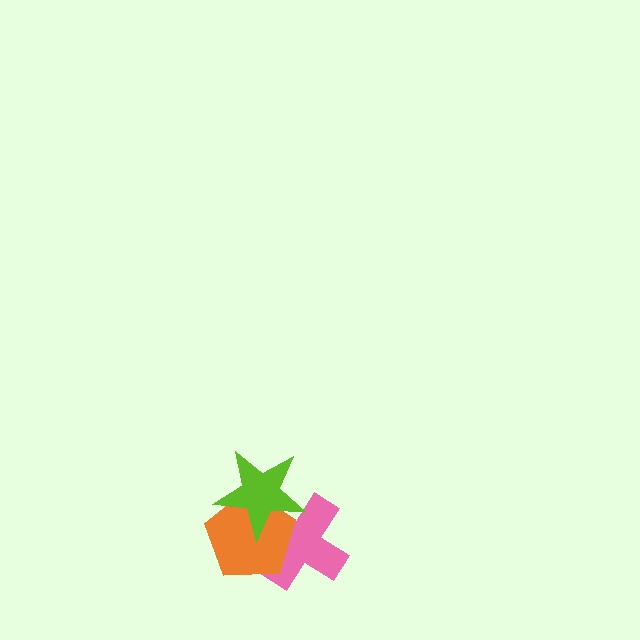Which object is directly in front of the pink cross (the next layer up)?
The orange pentagon is directly in front of the pink cross.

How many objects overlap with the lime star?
2 objects overlap with the lime star.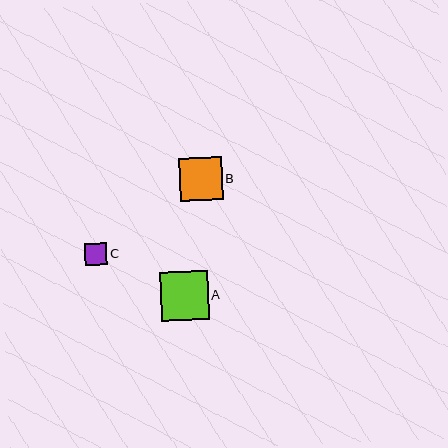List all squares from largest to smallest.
From largest to smallest: A, B, C.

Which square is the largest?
Square A is the largest with a size of approximately 48 pixels.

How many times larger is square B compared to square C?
Square B is approximately 1.9 times the size of square C.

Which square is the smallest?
Square C is the smallest with a size of approximately 23 pixels.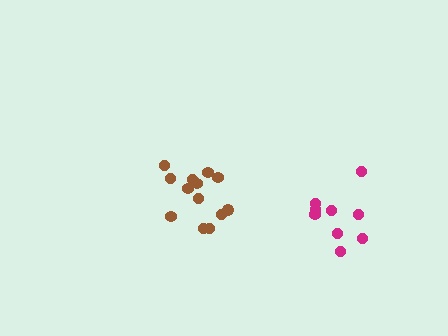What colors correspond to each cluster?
The clusters are colored: brown, magenta.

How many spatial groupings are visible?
There are 2 spatial groupings.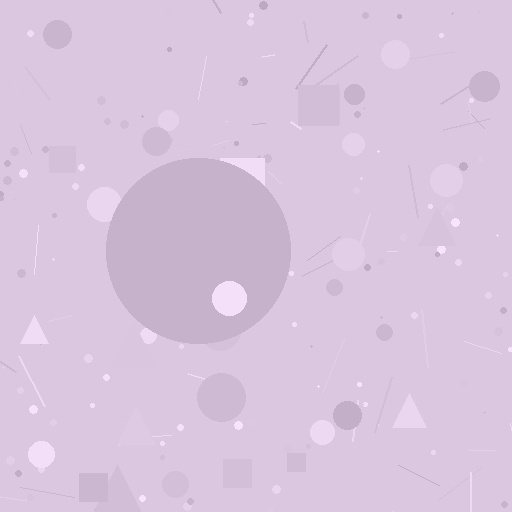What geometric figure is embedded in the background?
A circle is embedded in the background.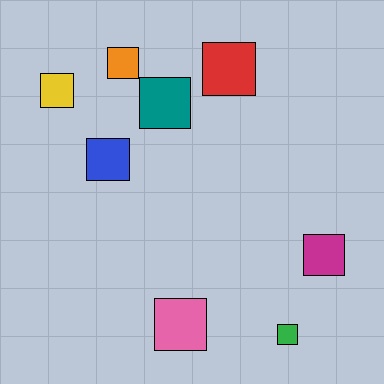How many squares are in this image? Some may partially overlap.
There are 8 squares.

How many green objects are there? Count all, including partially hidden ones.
There is 1 green object.